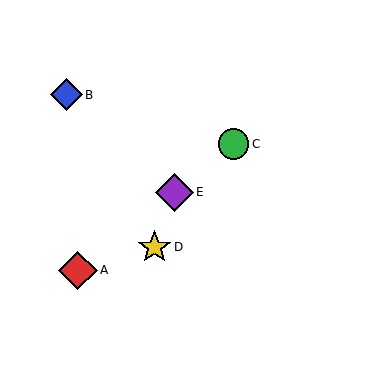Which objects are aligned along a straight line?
Objects A, C, E are aligned along a straight line.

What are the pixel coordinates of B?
Object B is at (66, 95).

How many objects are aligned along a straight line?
3 objects (A, C, E) are aligned along a straight line.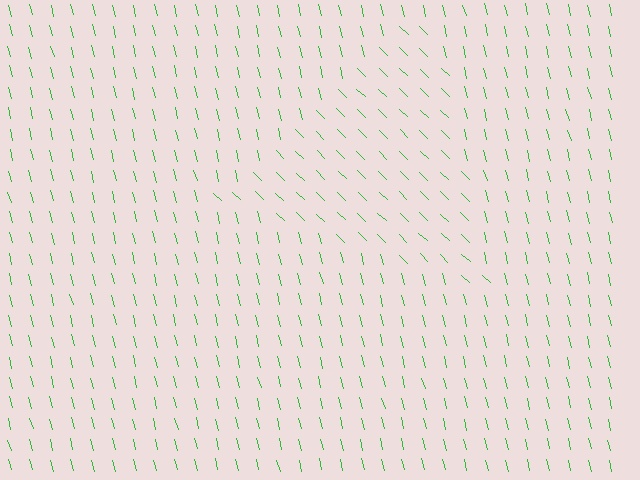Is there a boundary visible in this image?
Yes, there is a texture boundary formed by a change in line orientation.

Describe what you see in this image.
The image is filled with small green line segments. A triangle region in the image has lines oriented differently from the surrounding lines, creating a visible texture boundary.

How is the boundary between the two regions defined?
The boundary is defined purely by a change in line orientation (approximately 32 degrees difference). All lines are the same color and thickness.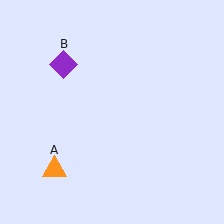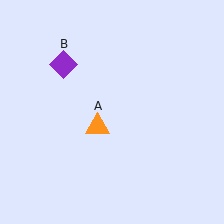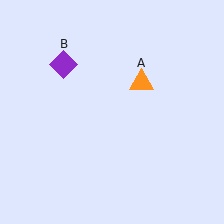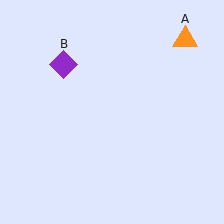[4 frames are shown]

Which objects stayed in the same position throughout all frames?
Purple diamond (object B) remained stationary.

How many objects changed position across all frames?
1 object changed position: orange triangle (object A).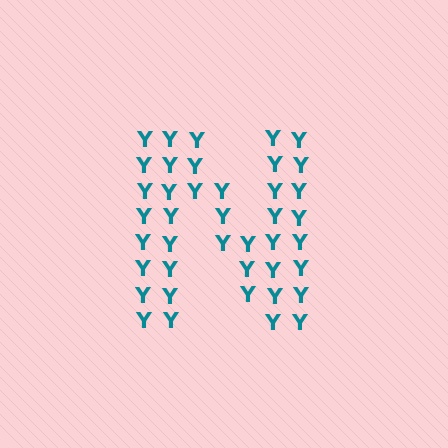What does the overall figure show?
The overall figure shows the letter N.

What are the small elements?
The small elements are letter Y's.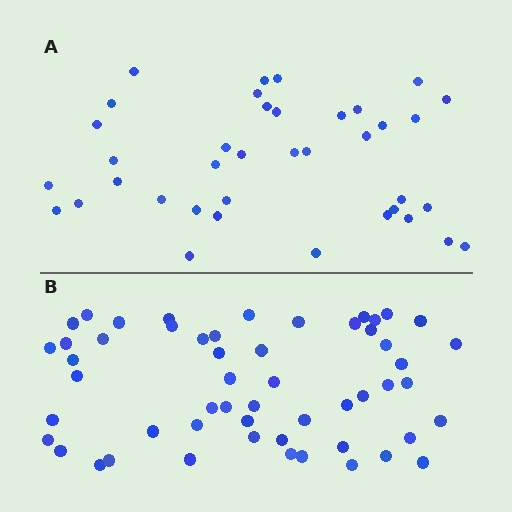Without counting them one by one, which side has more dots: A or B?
Region B (the bottom region) has more dots.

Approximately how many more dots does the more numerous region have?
Region B has approximately 15 more dots than region A.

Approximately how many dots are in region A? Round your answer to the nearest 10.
About 40 dots. (The exact count is 38, which rounds to 40.)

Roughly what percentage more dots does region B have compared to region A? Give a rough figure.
About 40% more.